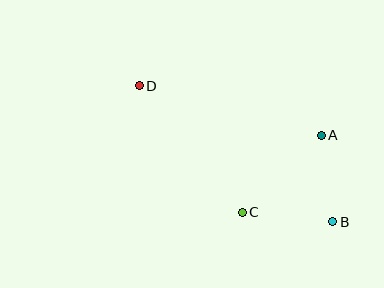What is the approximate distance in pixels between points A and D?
The distance between A and D is approximately 188 pixels.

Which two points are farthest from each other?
Points B and D are farthest from each other.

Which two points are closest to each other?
Points A and B are closest to each other.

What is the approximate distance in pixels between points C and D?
The distance between C and D is approximately 163 pixels.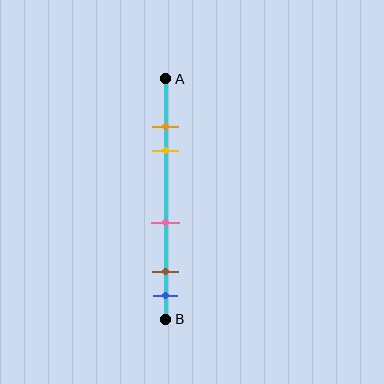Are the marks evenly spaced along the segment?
No, the marks are not evenly spaced.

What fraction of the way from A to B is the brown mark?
The brown mark is approximately 80% (0.8) of the way from A to B.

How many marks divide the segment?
There are 5 marks dividing the segment.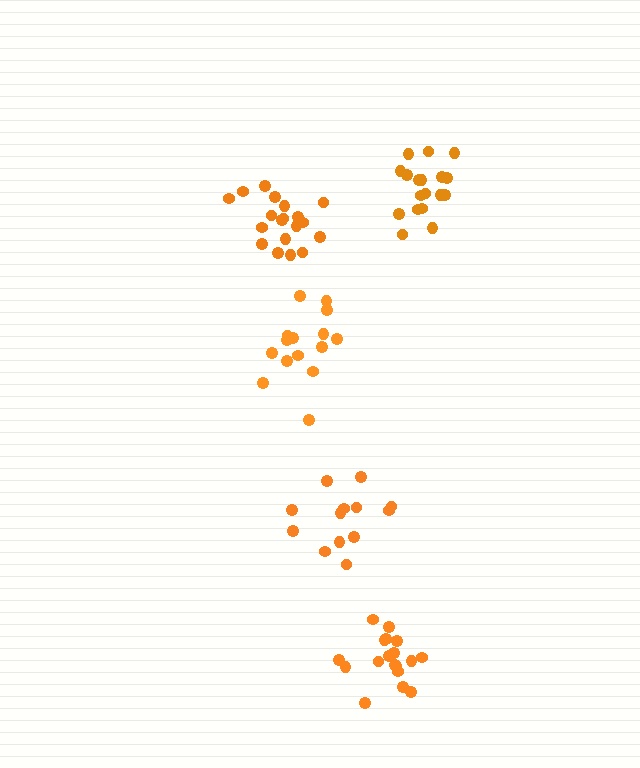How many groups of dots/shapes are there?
There are 5 groups.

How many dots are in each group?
Group 1: 19 dots, Group 2: 18 dots, Group 3: 18 dots, Group 4: 13 dots, Group 5: 15 dots (83 total).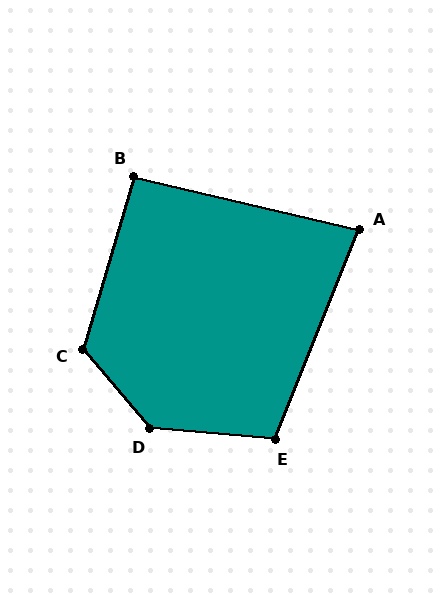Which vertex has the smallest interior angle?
A, at approximately 82 degrees.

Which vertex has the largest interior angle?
D, at approximately 135 degrees.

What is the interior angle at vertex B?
Approximately 93 degrees (approximately right).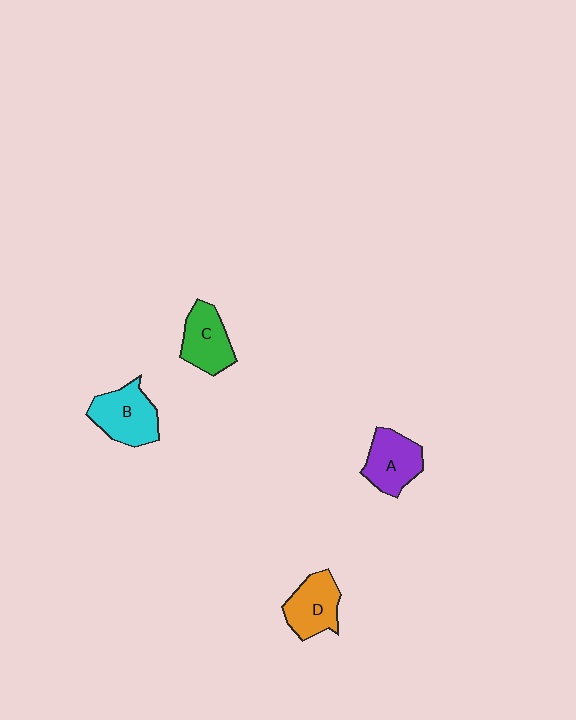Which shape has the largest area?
Shape B (cyan).